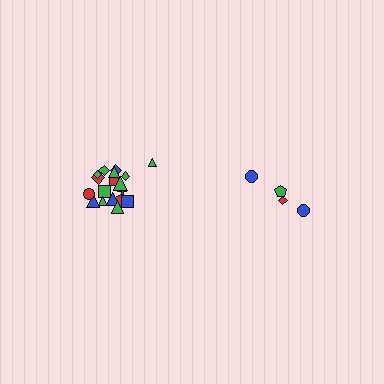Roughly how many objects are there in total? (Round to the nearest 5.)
Roughly 20 objects in total.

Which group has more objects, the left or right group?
The left group.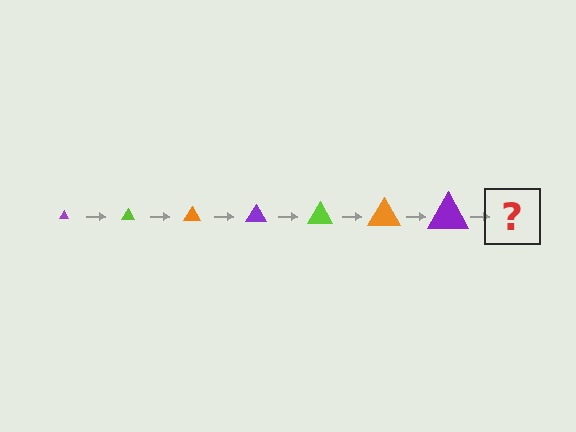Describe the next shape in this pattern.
It should be a lime triangle, larger than the previous one.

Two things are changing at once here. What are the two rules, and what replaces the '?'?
The two rules are that the triangle grows larger each step and the color cycles through purple, lime, and orange. The '?' should be a lime triangle, larger than the previous one.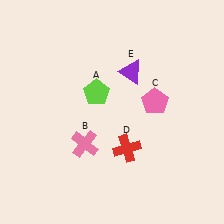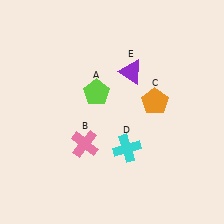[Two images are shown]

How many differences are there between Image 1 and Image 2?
There are 2 differences between the two images.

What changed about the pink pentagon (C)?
In Image 1, C is pink. In Image 2, it changed to orange.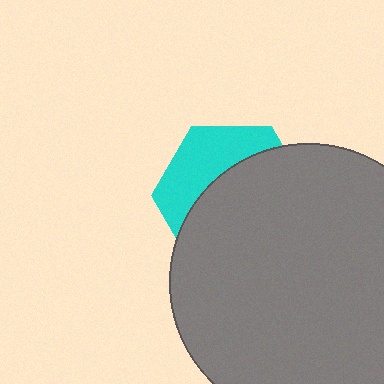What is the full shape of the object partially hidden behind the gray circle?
The partially hidden object is a cyan hexagon.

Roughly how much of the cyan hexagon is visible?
A small part of it is visible (roughly 36%).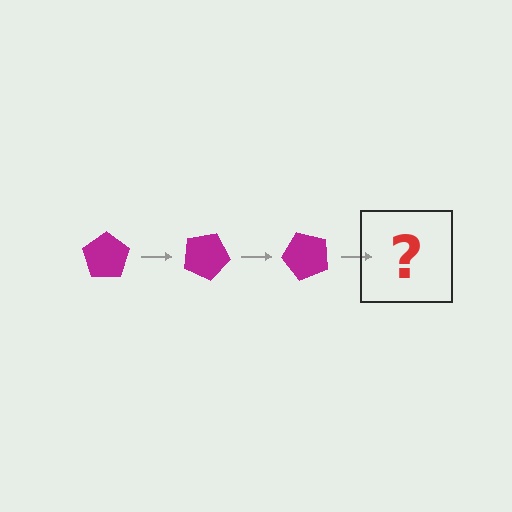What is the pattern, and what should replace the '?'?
The pattern is that the pentagon rotates 25 degrees each step. The '?' should be a magenta pentagon rotated 75 degrees.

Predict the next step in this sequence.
The next step is a magenta pentagon rotated 75 degrees.